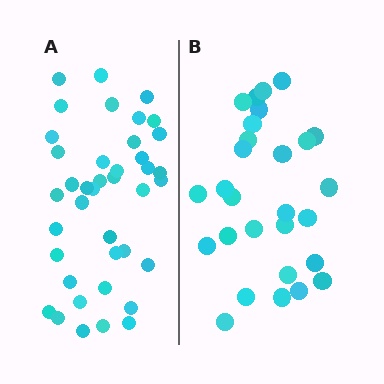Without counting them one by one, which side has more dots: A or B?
Region A (the left region) has more dots.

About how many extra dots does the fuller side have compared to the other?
Region A has roughly 12 or so more dots than region B.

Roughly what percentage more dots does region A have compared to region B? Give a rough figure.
About 45% more.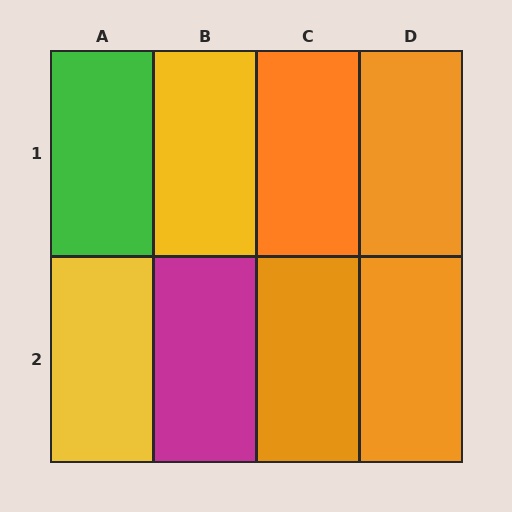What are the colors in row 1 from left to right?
Green, yellow, orange, orange.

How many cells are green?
1 cell is green.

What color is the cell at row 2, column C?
Orange.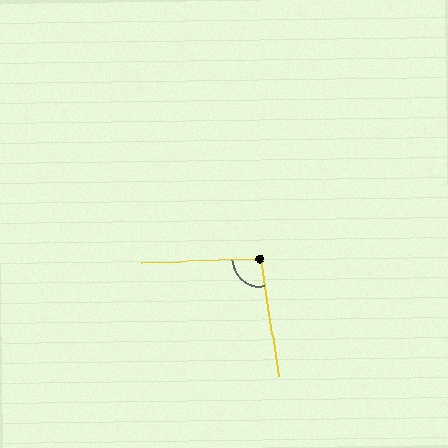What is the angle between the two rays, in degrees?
Approximately 97 degrees.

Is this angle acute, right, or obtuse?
It is obtuse.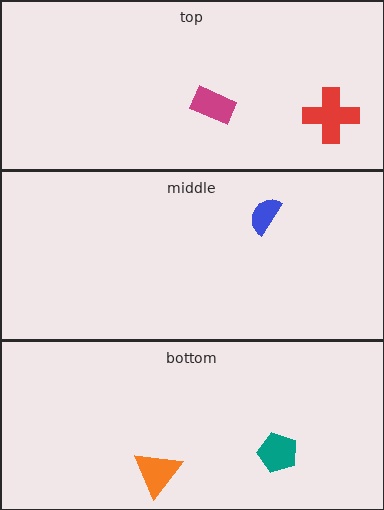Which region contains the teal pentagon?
The bottom region.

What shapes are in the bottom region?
The teal pentagon, the orange triangle.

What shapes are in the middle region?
The blue semicircle.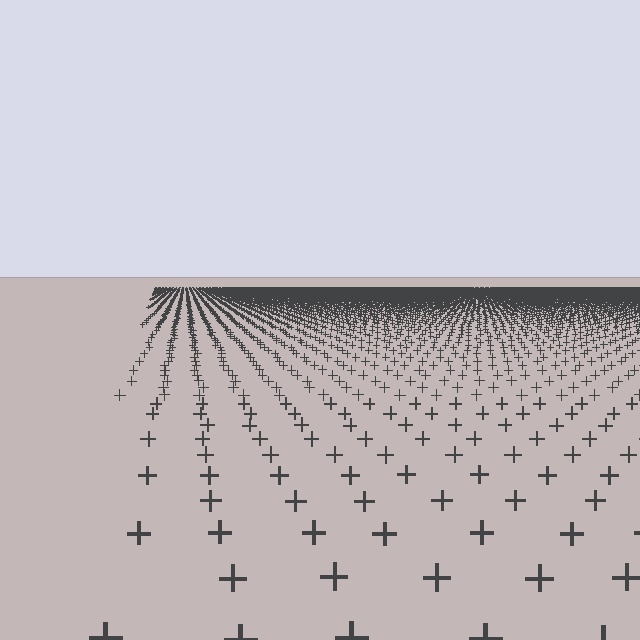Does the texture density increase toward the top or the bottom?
Density increases toward the top.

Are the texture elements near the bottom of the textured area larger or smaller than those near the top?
Larger. Near the bottom, elements are closer to the viewer and appear at a bigger on-screen size.